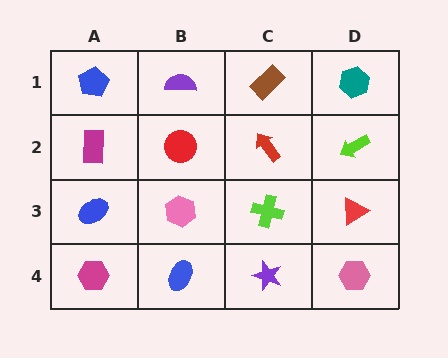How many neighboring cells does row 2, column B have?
4.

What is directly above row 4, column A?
A blue ellipse.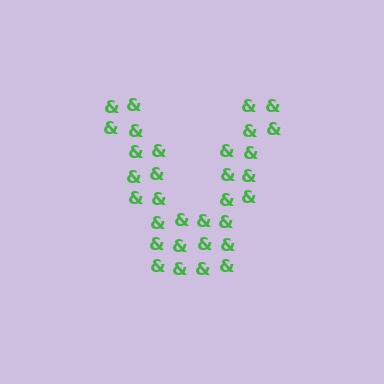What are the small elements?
The small elements are ampersands.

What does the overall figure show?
The overall figure shows the letter V.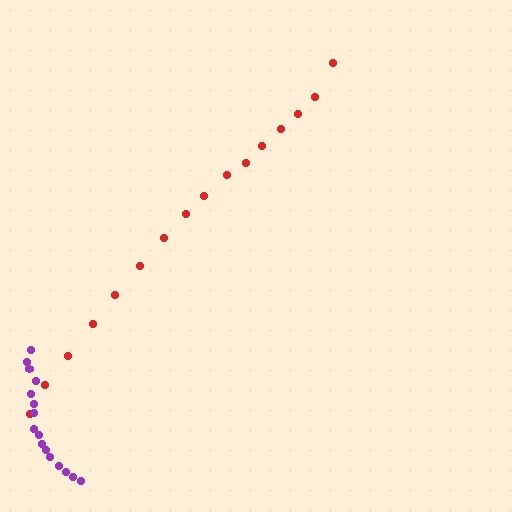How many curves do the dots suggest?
There are 2 distinct paths.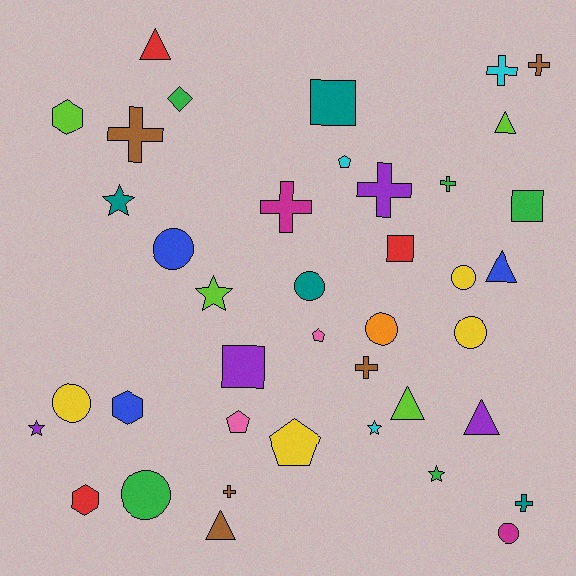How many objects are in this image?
There are 40 objects.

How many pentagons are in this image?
There are 4 pentagons.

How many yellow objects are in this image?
There are 4 yellow objects.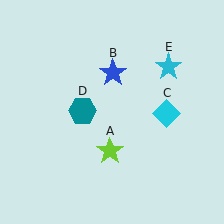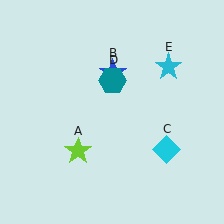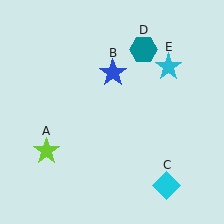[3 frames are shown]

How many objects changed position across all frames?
3 objects changed position: lime star (object A), cyan diamond (object C), teal hexagon (object D).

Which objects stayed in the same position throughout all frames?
Blue star (object B) and cyan star (object E) remained stationary.